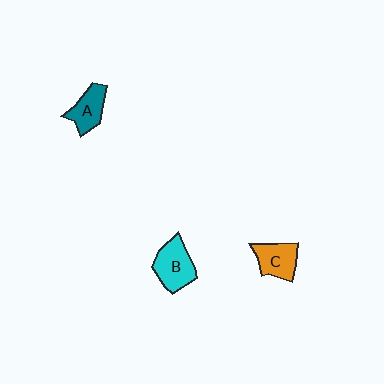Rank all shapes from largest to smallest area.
From largest to smallest: B (cyan), C (orange), A (teal).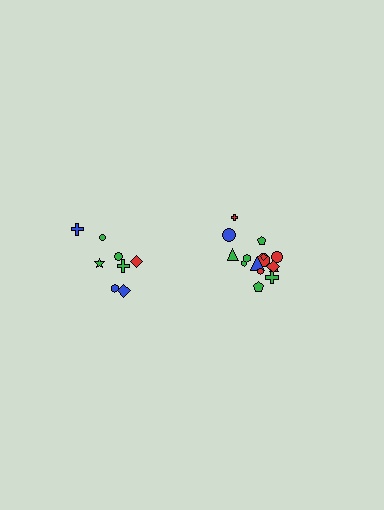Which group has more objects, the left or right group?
The right group.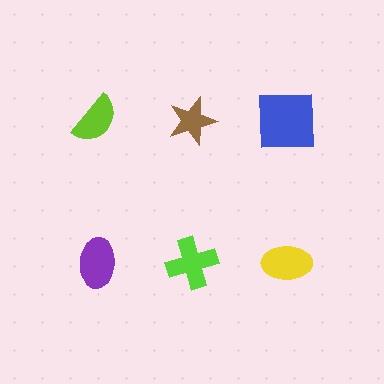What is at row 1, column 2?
A brown star.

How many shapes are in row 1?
3 shapes.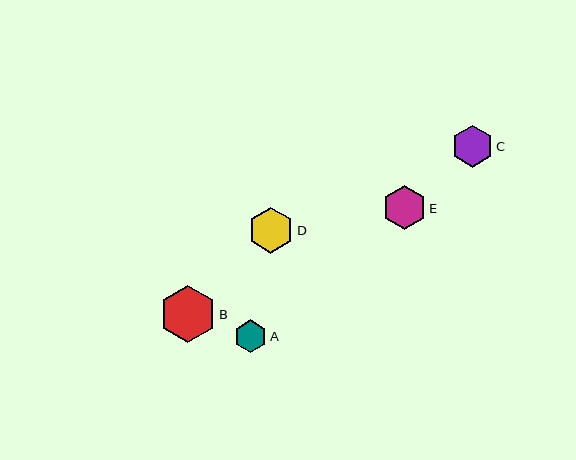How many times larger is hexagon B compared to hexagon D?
Hexagon B is approximately 1.2 times the size of hexagon D.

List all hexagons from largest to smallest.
From largest to smallest: B, D, E, C, A.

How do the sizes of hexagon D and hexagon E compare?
Hexagon D and hexagon E are approximately the same size.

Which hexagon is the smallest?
Hexagon A is the smallest with a size of approximately 32 pixels.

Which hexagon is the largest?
Hexagon B is the largest with a size of approximately 57 pixels.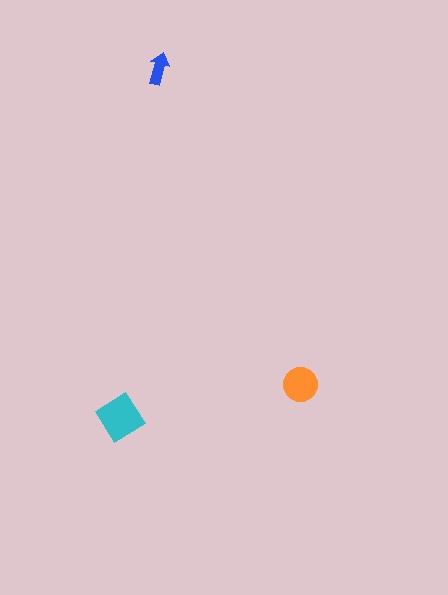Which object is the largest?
The cyan diamond.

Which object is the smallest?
The blue arrow.